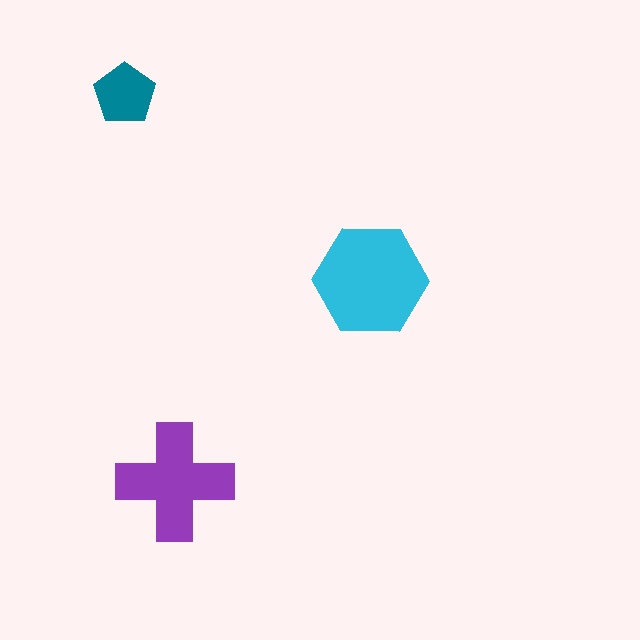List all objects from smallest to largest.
The teal pentagon, the purple cross, the cyan hexagon.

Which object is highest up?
The teal pentagon is topmost.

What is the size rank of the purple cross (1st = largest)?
2nd.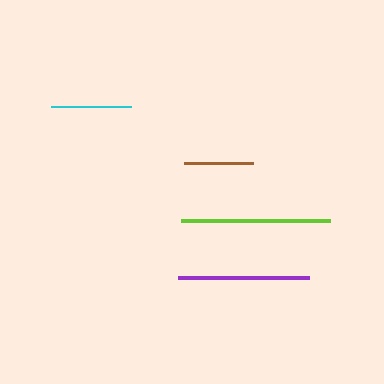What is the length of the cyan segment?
The cyan segment is approximately 81 pixels long.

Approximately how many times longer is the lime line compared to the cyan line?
The lime line is approximately 1.8 times the length of the cyan line.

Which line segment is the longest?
The lime line is the longest at approximately 149 pixels.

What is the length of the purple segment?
The purple segment is approximately 131 pixels long.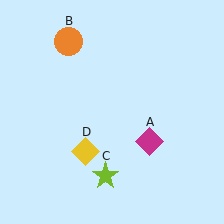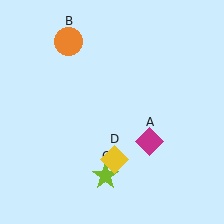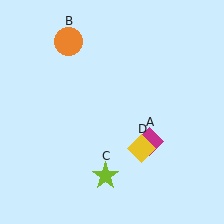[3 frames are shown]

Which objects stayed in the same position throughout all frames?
Magenta diamond (object A) and orange circle (object B) and lime star (object C) remained stationary.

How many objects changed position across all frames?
1 object changed position: yellow diamond (object D).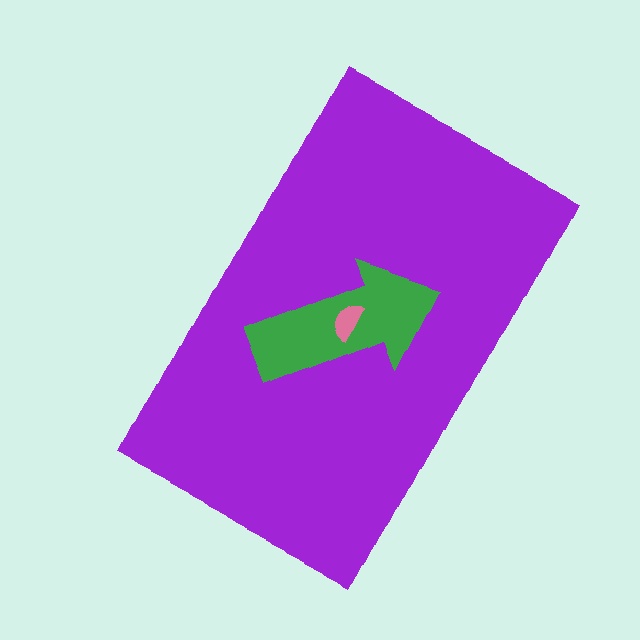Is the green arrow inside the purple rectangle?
Yes.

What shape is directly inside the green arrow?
The pink semicircle.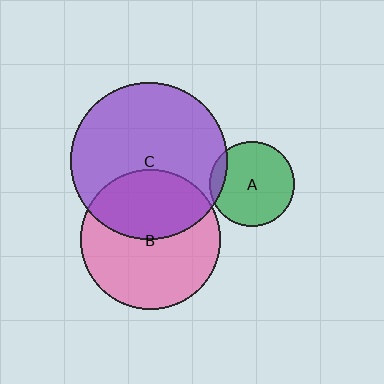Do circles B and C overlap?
Yes.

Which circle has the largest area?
Circle C (purple).